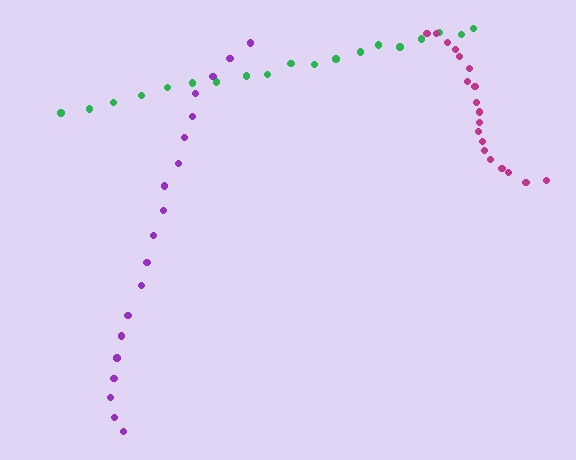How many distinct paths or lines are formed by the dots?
There are 3 distinct paths.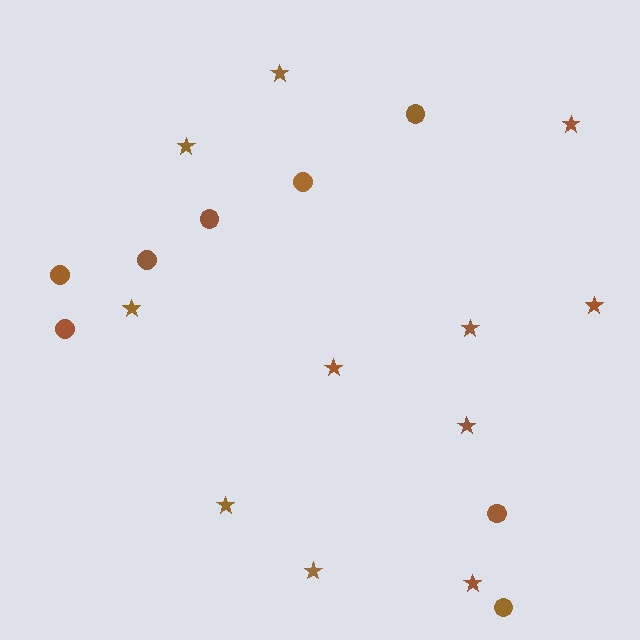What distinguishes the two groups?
There are 2 groups: one group of circles (8) and one group of stars (11).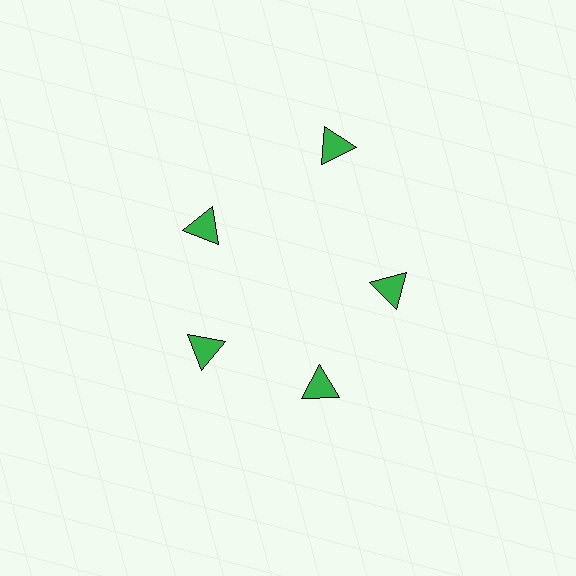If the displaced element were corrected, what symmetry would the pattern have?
It would have 5-fold rotational symmetry — the pattern would map onto itself every 72 degrees.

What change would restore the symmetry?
The symmetry would be restored by moving it inward, back onto the ring so that all 5 triangles sit at equal angles and equal distance from the center.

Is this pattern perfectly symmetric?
No. The 5 green triangles are arranged in a ring, but one element near the 1 o'clock position is pushed outward from the center, breaking the 5-fold rotational symmetry.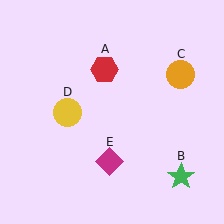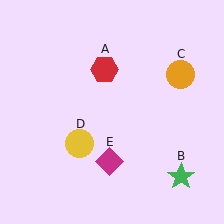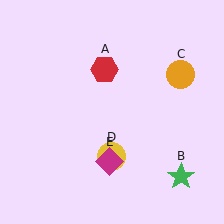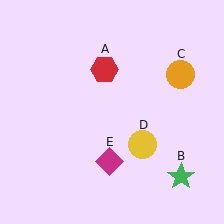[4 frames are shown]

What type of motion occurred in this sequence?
The yellow circle (object D) rotated counterclockwise around the center of the scene.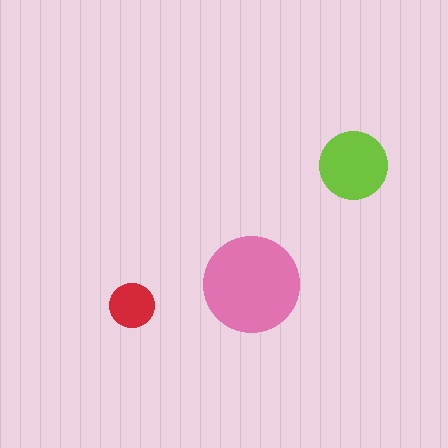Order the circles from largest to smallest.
the pink one, the lime one, the red one.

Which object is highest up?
The lime circle is topmost.